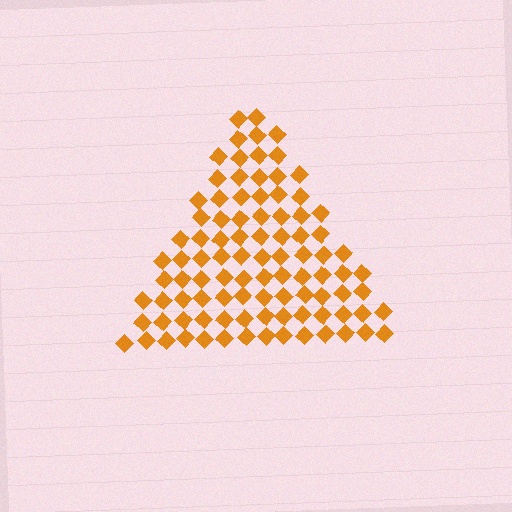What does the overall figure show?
The overall figure shows a triangle.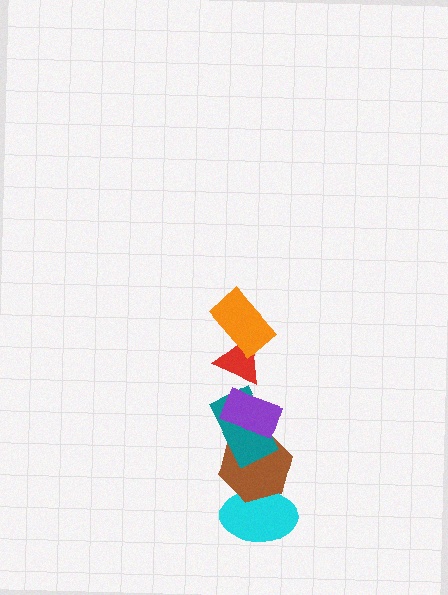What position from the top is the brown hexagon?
The brown hexagon is 5th from the top.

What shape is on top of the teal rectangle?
The purple rectangle is on top of the teal rectangle.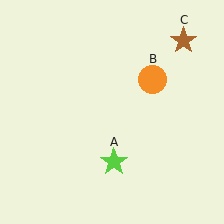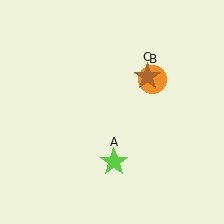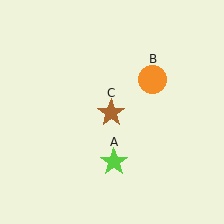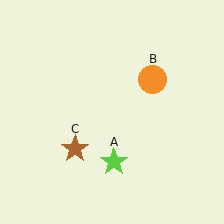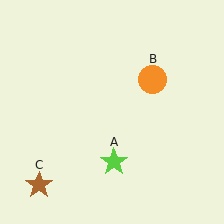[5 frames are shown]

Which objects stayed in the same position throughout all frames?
Lime star (object A) and orange circle (object B) remained stationary.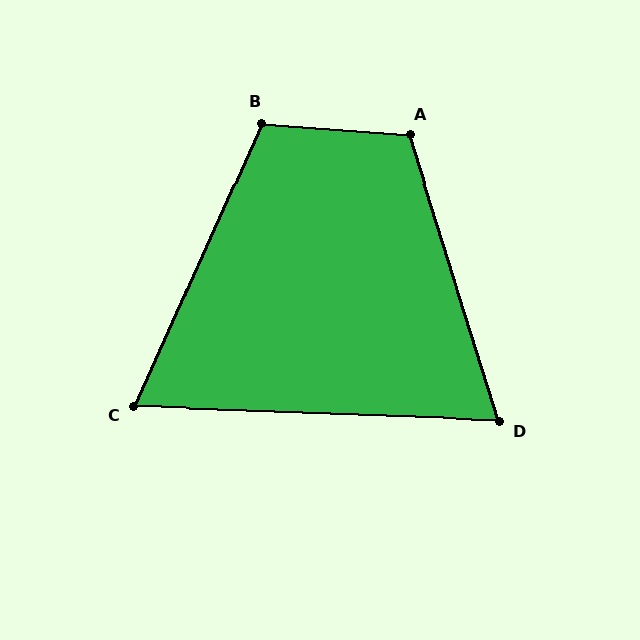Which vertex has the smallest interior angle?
C, at approximately 68 degrees.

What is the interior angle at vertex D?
Approximately 70 degrees (acute).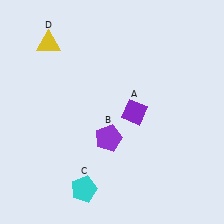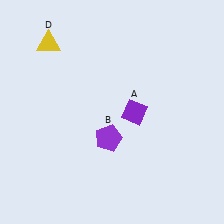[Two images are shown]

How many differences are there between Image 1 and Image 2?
There is 1 difference between the two images.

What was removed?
The cyan pentagon (C) was removed in Image 2.